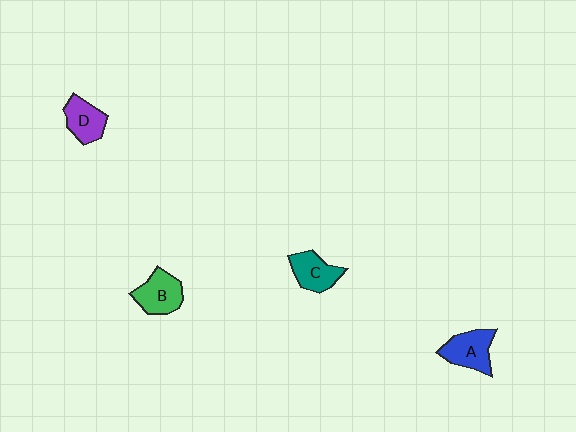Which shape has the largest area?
Shape A (blue).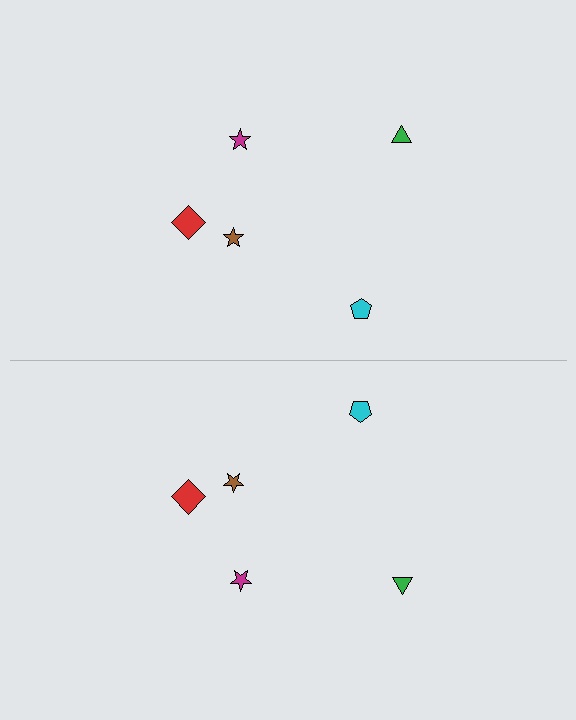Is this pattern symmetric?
Yes, this pattern has bilateral (reflection) symmetry.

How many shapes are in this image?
There are 10 shapes in this image.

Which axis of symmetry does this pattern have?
The pattern has a horizontal axis of symmetry running through the center of the image.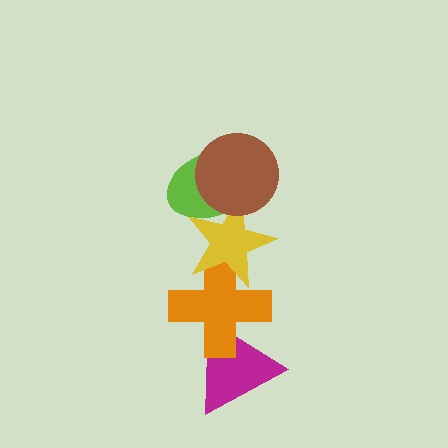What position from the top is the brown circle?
The brown circle is 1st from the top.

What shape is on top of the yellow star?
The lime ellipse is on top of the yellow star.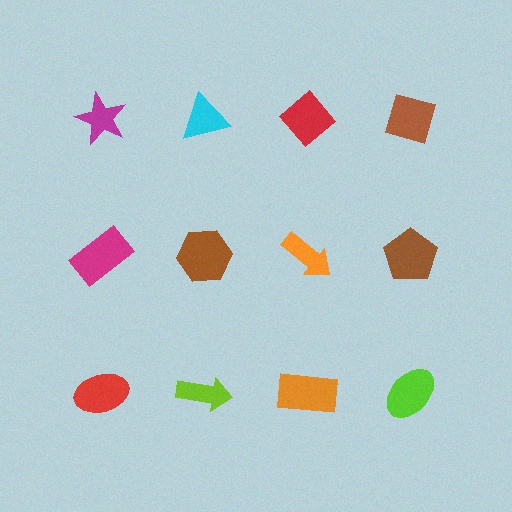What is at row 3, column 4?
A lime ellipse.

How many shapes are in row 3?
4 shapes.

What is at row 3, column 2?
A lime arrow.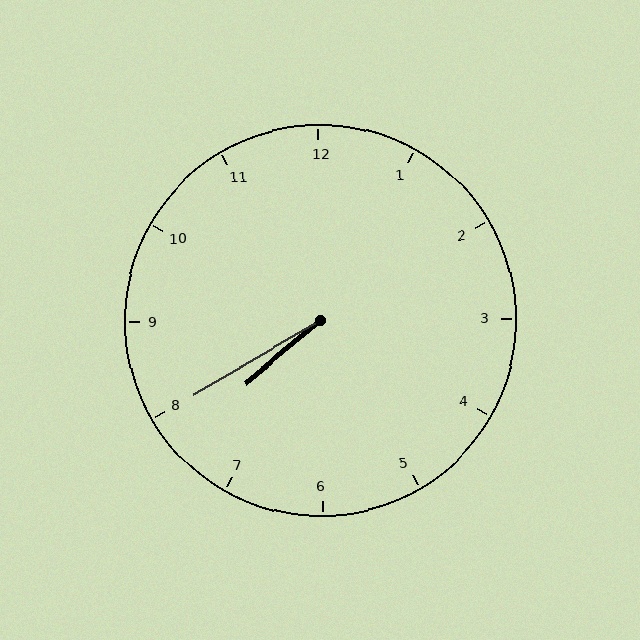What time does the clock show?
7:40.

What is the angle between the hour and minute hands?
Approximately 10 degrees.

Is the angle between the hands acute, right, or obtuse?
It is acute.